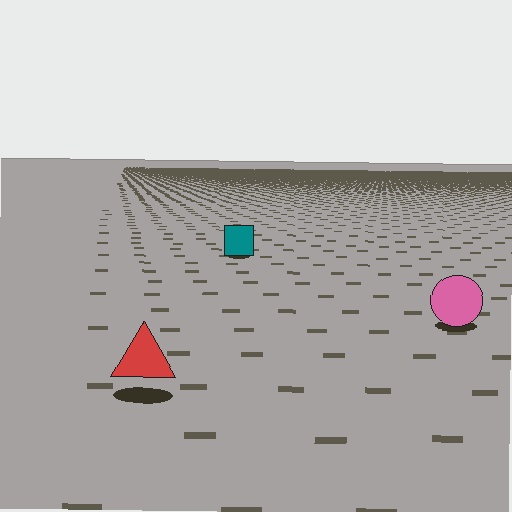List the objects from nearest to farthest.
From nearest to farthest: the red triangle, the pink circle, the teal square.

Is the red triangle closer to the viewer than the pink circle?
Yes. The red triangle is closer — you can tell from the texture gradient: the ground texture is coarser near it.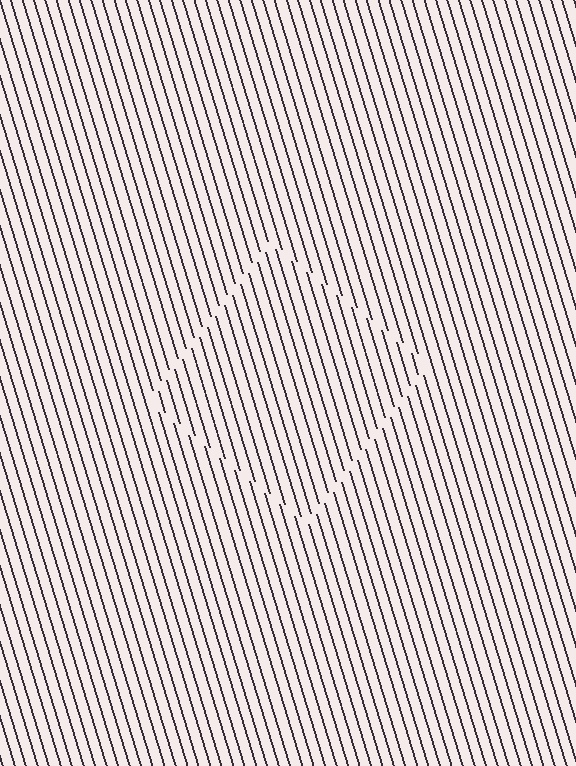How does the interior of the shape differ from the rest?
The interior of the shape contains the same grating, shifted by half a period — the contour is defined by the phase discontinuity where line-ends from the inner and outer gratings abut.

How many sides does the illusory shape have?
4 sides — the line-ends trace a square.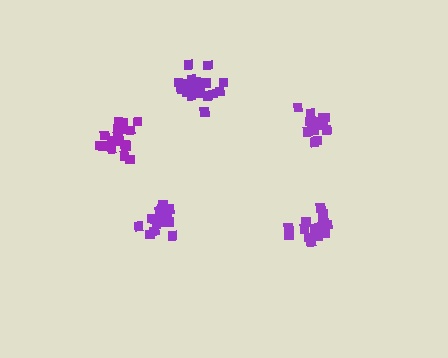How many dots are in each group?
Group 1: 16 dots, Group 2: 21 dots, Group 3: 18 dots, Group 4: 19 dots, Group 5: 21 dots (95 total).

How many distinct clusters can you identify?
There are 5 distinct clusters.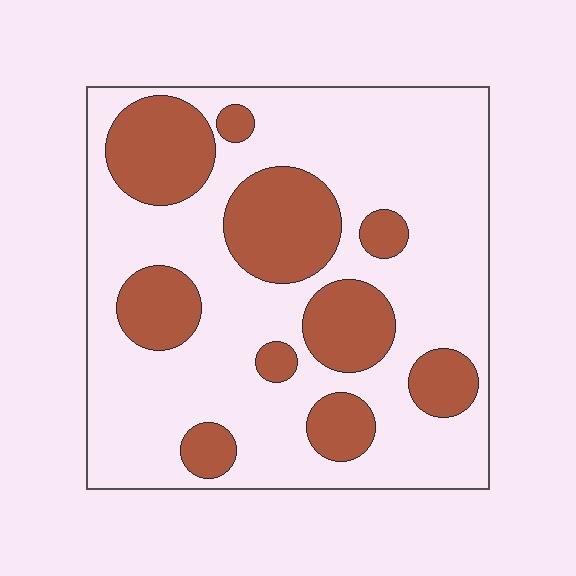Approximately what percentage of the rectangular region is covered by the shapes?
Approximately 30%.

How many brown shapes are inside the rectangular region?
10.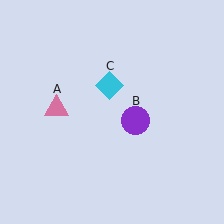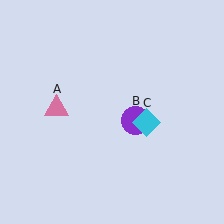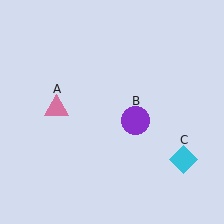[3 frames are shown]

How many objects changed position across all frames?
1 object changed position: cyan diamond (object C).